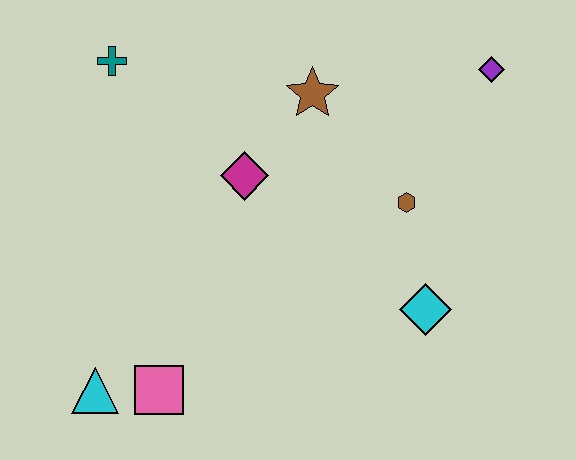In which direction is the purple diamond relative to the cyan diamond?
The purple diamond is above the cyan diamond.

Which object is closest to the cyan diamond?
The brown hexagon is closest to the cyan diamond.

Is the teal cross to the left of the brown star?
Yes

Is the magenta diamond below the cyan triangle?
No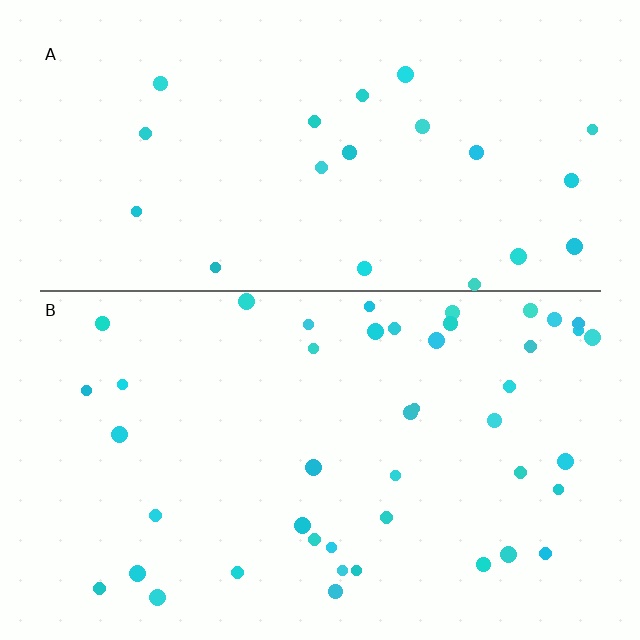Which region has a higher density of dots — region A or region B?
B (the bottom).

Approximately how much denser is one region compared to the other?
Approximately 2.0× — region B over region A.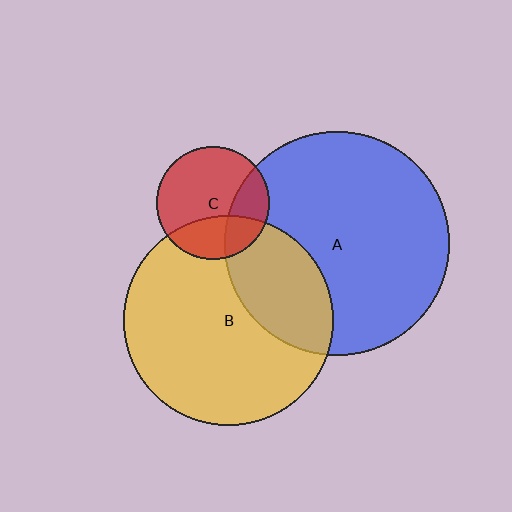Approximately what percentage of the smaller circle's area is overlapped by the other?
Approximately 30%.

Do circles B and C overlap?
Yes.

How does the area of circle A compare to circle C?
Approximately 4.0 times.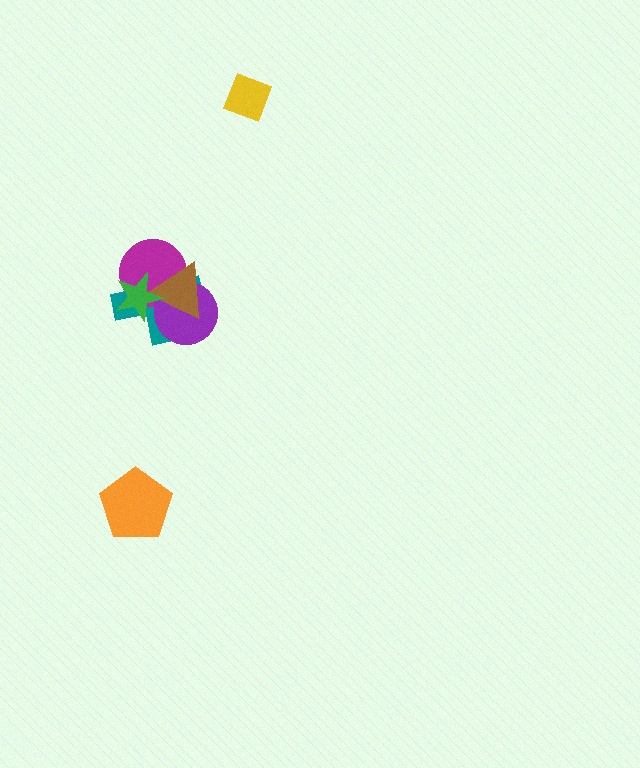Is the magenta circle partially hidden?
Yes, it is partially covered by another shape.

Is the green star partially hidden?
No, no other shape covers it.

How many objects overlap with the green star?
4 objects overlap with the green star.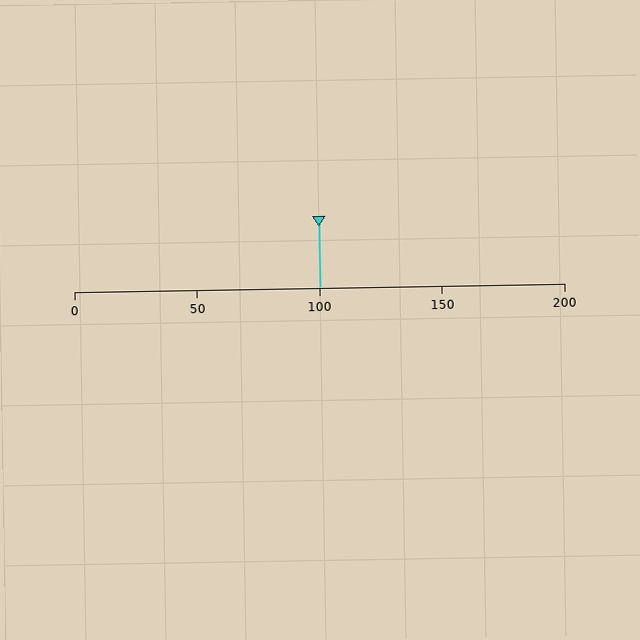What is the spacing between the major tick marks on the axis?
The major ticks are spaced 50 apart.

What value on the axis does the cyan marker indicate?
The marker indicates approximately 100.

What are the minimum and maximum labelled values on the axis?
The axis runs from 0 to 200.